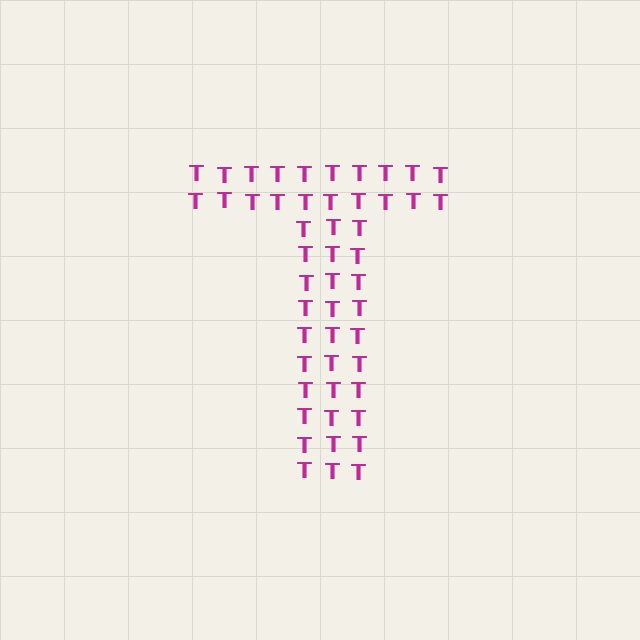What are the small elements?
The small elements are letter T's.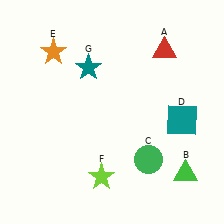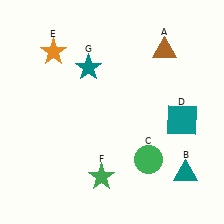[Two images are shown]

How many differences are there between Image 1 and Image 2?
There are 3 differences between the two images.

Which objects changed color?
A changed from red to brown. B changed from green to teal. F changed from lime to green.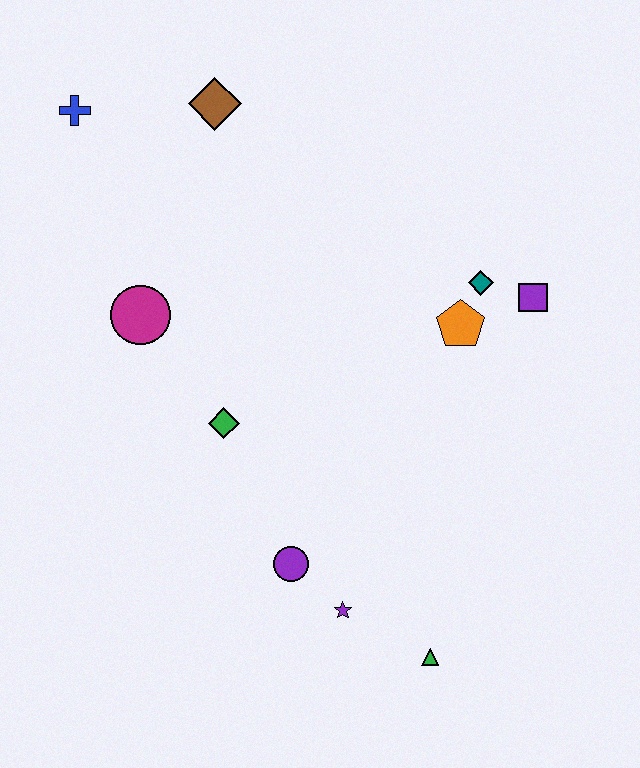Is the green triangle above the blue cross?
No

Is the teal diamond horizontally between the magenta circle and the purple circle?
No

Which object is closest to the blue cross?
The brown diamond is closest to the blue cross.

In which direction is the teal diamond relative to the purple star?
The teal diamond is above the purple star.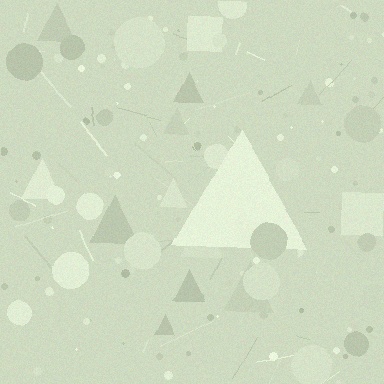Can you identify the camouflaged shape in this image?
The camouflaged shape is a triangle.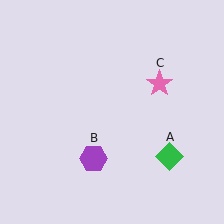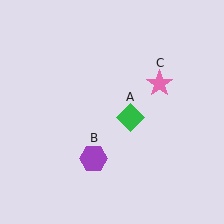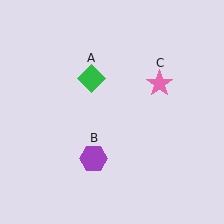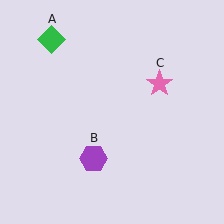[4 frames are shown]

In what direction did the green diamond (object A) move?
The green diamond (object A) moved up and to the left.